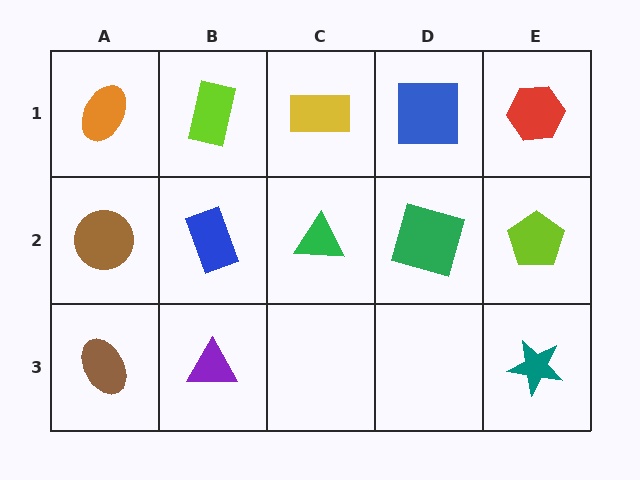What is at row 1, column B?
A lime rectangle.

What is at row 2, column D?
A green square.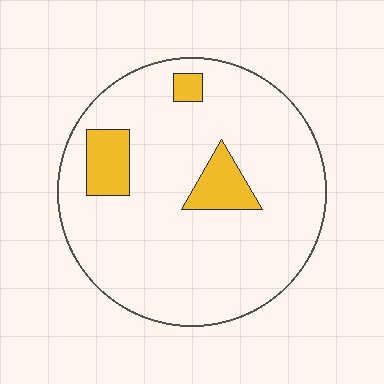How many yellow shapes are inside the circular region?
3.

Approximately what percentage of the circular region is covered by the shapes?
Approximately 10%.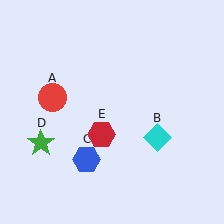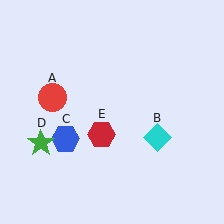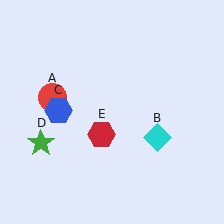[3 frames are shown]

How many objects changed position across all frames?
1 object changed position: blue hexagon (object C).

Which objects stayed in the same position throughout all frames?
Red circle (object A) and cyan diamond (object B) and green star (object D) and red hexagon (object E) remained stationary.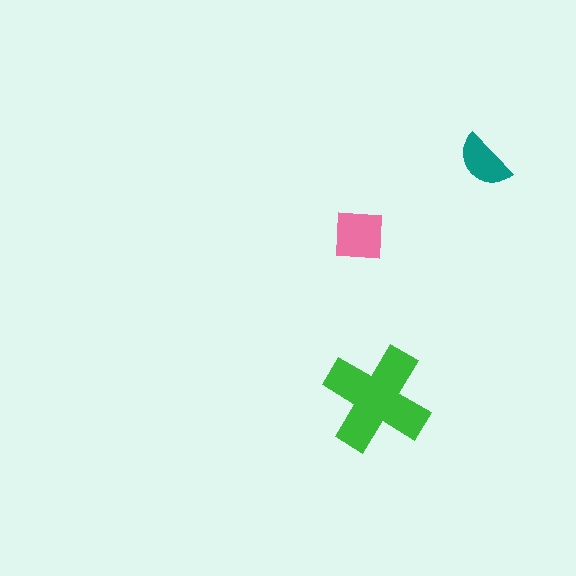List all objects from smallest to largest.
The teal semicircle, the pink square, the green cross.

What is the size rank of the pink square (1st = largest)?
2nd.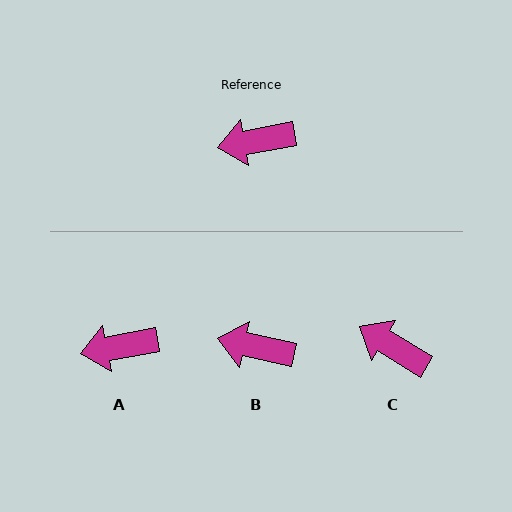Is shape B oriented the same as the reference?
No, it is off by about 23 degrees.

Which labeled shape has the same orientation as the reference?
A.